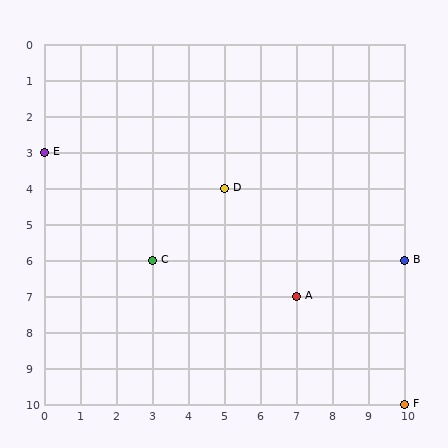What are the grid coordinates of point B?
Point B is at grid coordinates (10, 6).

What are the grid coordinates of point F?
Point F is at grid coordinates (10, 10).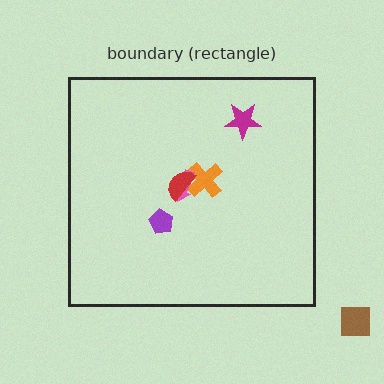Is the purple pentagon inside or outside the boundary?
Inside.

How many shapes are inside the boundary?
5 inside, 1 outside.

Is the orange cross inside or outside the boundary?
Inside.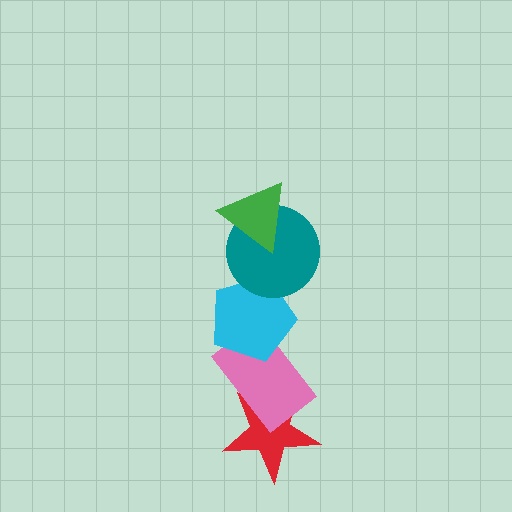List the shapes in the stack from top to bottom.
From top to bottom: the green triangle, the teal circle, the cyan pentagon, the pink rectangle, the red star.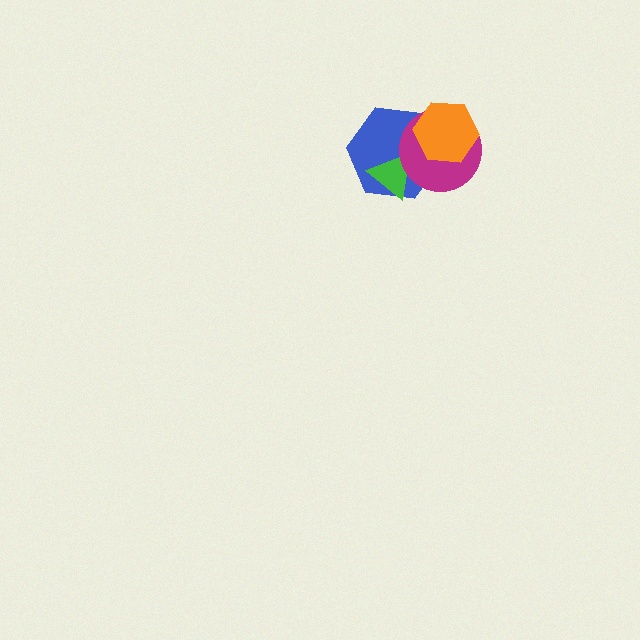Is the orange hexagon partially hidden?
No, no other shape covers it.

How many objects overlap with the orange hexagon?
2 objects overlap with the orange hexagon.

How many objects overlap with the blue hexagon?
3 objects overlap with the blue hexagon.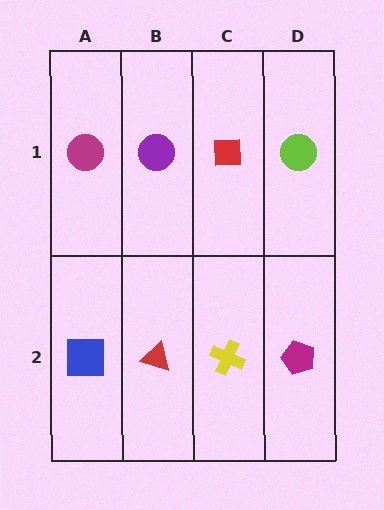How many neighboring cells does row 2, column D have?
2.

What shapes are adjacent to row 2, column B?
A purple circle (row 1, column B), a blue square (row 2, column A), a yellow cross (row 2, column C).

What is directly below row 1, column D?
A magenta pentagon.